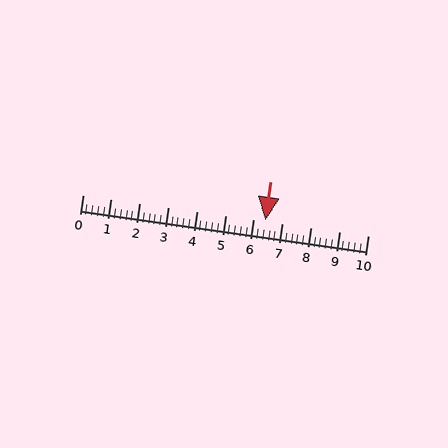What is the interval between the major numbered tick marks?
The major tick marks are spaced 1 units apart.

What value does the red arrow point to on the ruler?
The red arrow points to approximately 6.4.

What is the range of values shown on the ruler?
The ruler shows values from 0 to 10.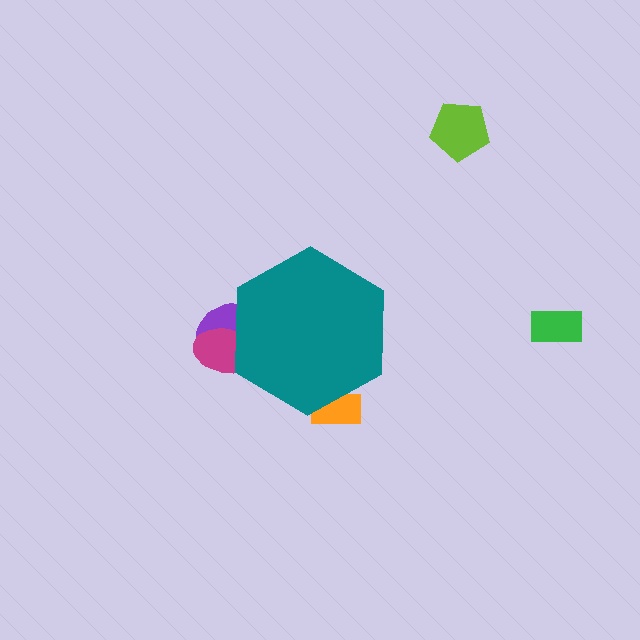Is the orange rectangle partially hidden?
Yes, the orange rectangle is partially hidden behind the teal hexagon.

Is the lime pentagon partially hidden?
No, the lime pentagon is fully visible.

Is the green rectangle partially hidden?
No, the green rectangle is fully visible.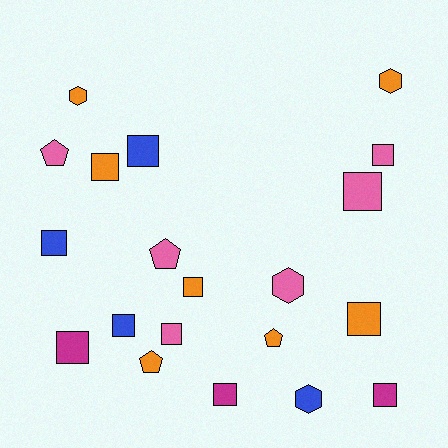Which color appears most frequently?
Orange, with 7 objects.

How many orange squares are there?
There are 3 orange squares.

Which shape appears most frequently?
Square, with 12 objects.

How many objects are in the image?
There are 20 objects.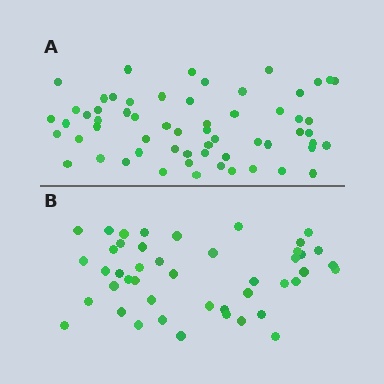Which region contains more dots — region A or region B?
Region A (the top region) has more dots.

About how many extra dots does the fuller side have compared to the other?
Region A has approximately 15 more dots than region B.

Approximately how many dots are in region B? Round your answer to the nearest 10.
About 40 dots. (The exact count is 45, which rounds to 40.)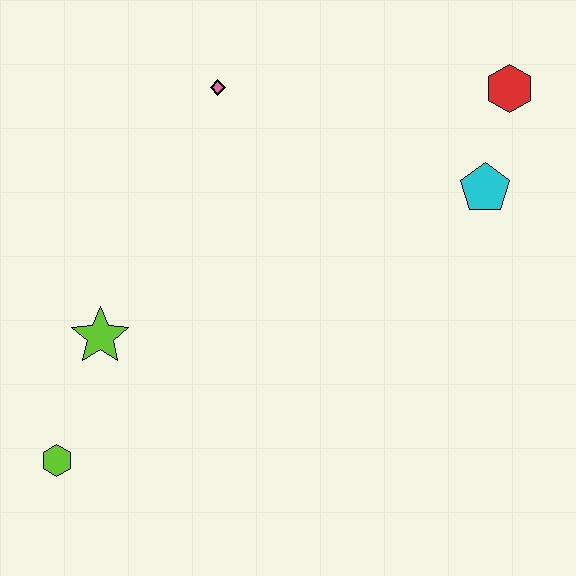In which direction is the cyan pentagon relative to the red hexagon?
The cyan pentagon is below the red hexagon.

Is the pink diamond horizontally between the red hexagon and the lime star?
Yes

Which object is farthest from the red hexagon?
The lime hexagon is farthest from the red hexagon.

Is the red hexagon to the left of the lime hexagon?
No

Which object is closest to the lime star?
The lime hexagon is closest to the lime star.